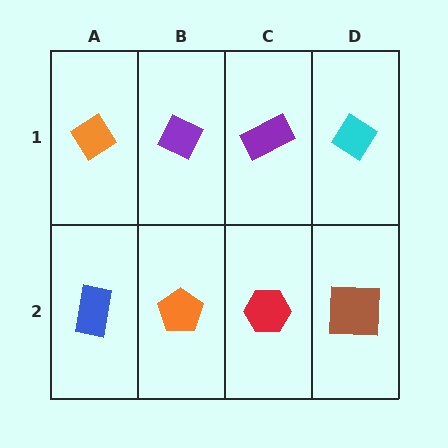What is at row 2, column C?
A red hexagon.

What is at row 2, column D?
A brown square.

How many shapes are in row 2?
4 shapes.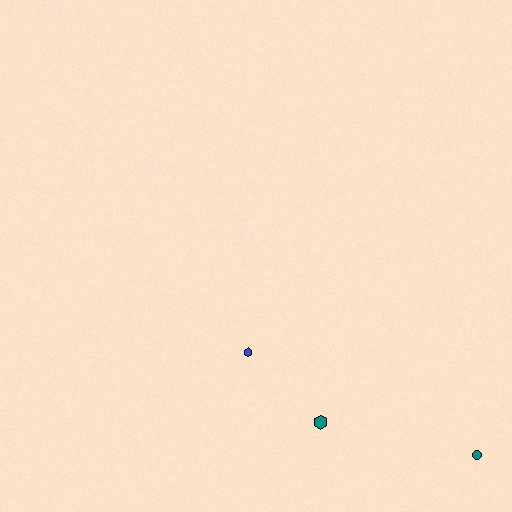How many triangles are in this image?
There are no triangles.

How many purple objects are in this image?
There are no purple objects.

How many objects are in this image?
There are 3 objects.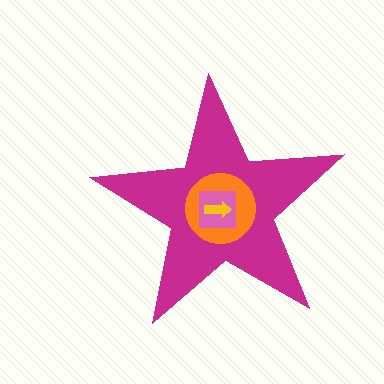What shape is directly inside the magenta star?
The orange circle.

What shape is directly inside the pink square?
The yellow arrow.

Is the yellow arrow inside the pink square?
Yes.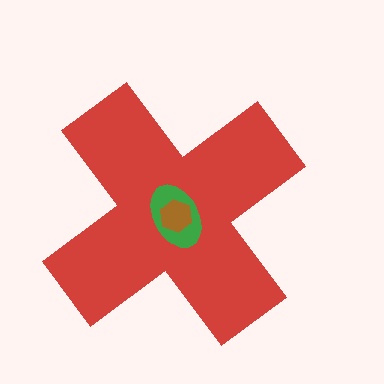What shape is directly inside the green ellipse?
The brown hexagon.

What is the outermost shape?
The red cross.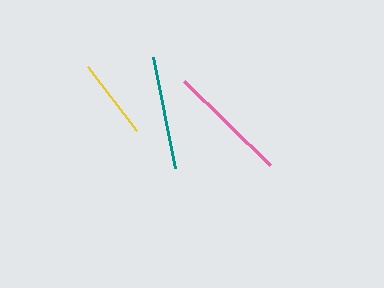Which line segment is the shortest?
The yellow line is the shortest at approximately 81 pixels.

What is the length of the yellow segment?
The yellow segment is approximately 81 pixels long.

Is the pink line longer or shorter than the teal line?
The pink line is longer than the teal line.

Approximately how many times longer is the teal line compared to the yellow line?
The teal line is approximately 1.4 times the length of the yellow line.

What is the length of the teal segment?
The teal segment is approximately 113 pixels long.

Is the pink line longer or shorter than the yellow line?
The pink line is longer than the yellow line.